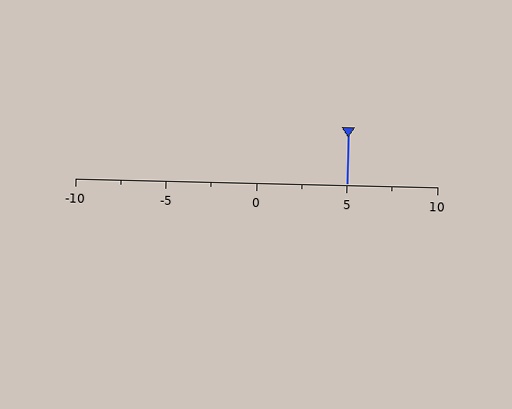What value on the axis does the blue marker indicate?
The marker indicates approximately 5.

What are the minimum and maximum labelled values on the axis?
The axis runs from -10 to 10.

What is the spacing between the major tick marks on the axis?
The major ticks are spaced 5 apart.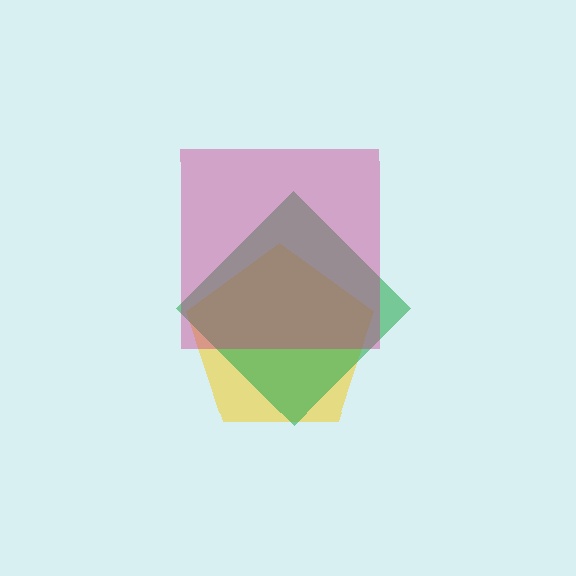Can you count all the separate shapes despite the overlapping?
Yes, there are 3 separate shapes.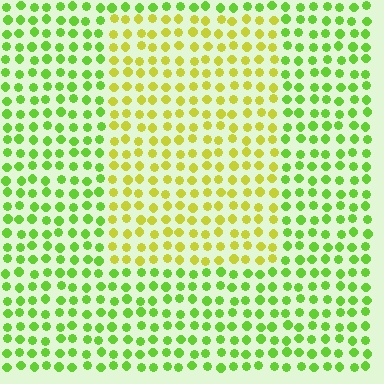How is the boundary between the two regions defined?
The boundary is defined purely by a slight shift in hue (about 37 degrees). Spacing, size, and orientation are identical on both sides.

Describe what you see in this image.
The image is filled with small lime elements in a uniform arrangement. A rectangle-shaped region is visible where the elements are tinted to a slightly different hue, forming a subtle color boundary.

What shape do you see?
I see a rectangle.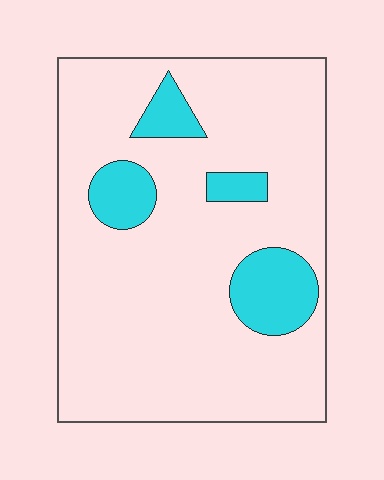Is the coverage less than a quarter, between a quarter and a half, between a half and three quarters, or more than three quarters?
Less than a quarter.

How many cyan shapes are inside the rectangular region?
4.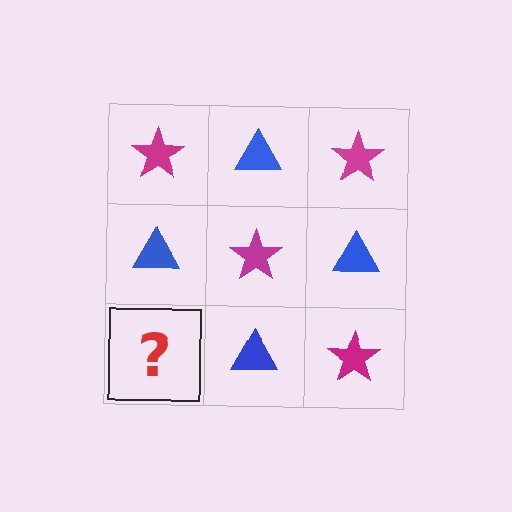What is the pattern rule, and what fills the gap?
The rule is that it alternates magenta star and blue triangle in a checkerboard pattern. The gap should be filled with a magenta star.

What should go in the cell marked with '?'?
The missing cell should contain a magenta star.